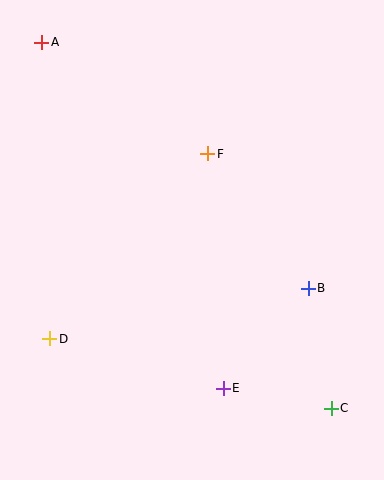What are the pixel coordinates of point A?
Point A is at (42, 42).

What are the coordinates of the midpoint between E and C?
The midpoint between E and C is at (277, 398).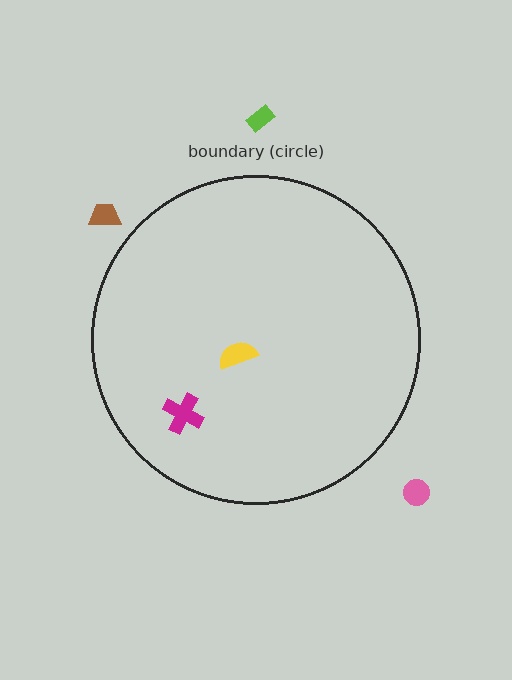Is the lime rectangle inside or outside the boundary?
Outside.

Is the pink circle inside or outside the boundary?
Outside.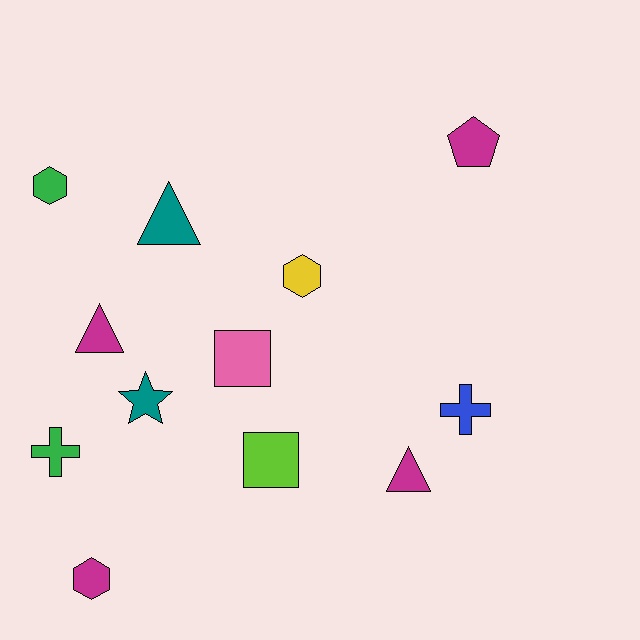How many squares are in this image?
There are 2 squares.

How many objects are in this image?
There are 12 objects.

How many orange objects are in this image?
There are no orange objects.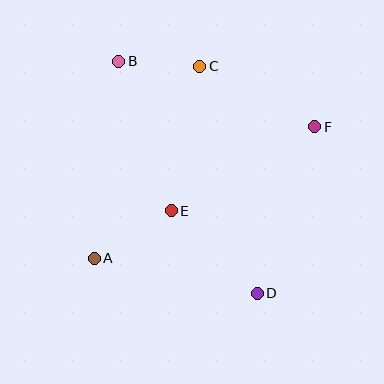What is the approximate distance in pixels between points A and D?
The distance between A and D is approximately 167 pixels.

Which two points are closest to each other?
Points B and C are closest to each other.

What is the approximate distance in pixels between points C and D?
The distance between C and D is approximately 234 pixels.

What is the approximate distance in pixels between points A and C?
The distance between A and C is approximately 219 pixels.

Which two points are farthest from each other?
Points B and D are farthest from each other.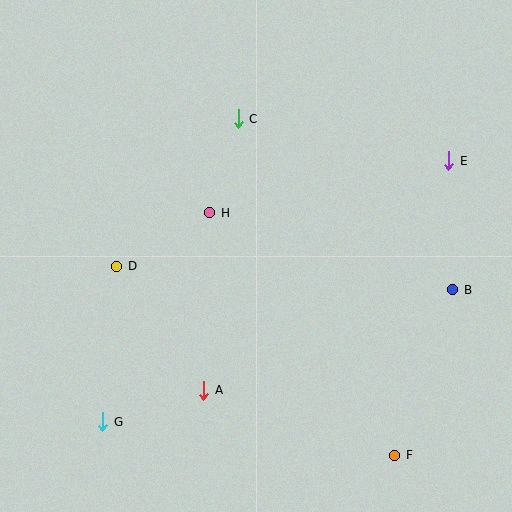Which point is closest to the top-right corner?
Point E is closest to the top-right corner.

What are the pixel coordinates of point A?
Point A is at (204, 390).